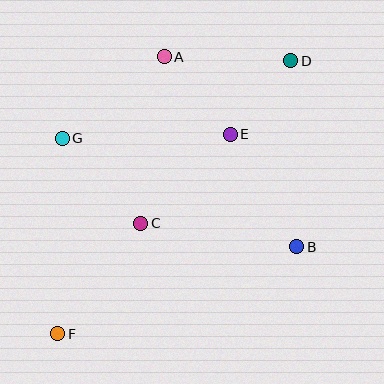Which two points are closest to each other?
Points D and E are closest to each other.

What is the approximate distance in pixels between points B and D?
The distance between B and D is approximately 186 pixels.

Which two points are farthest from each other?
Points D and F are farthest from each other.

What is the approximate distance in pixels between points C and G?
The distance between C and G is approximately 116 pixels.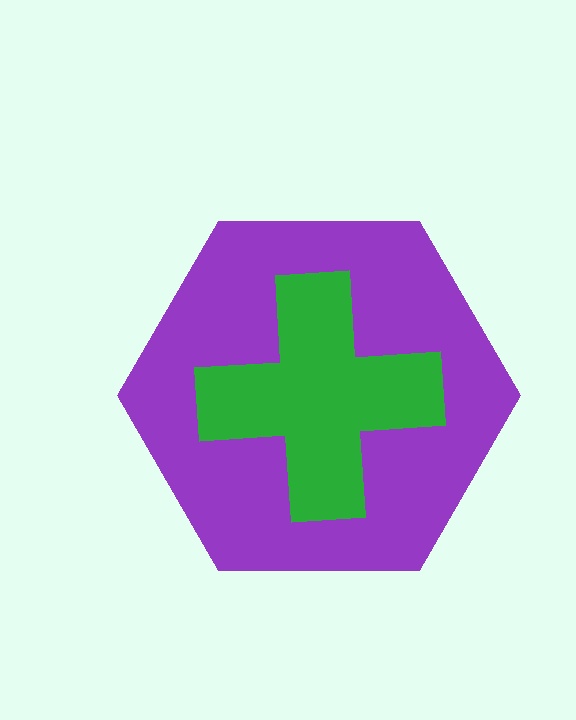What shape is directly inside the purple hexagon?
The green cross.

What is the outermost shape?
The purple hexagon.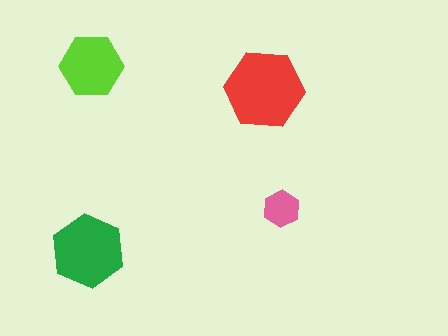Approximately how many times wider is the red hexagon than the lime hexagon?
About 1.5 times wider.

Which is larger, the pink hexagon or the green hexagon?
The green one.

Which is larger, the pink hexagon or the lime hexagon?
The lime one.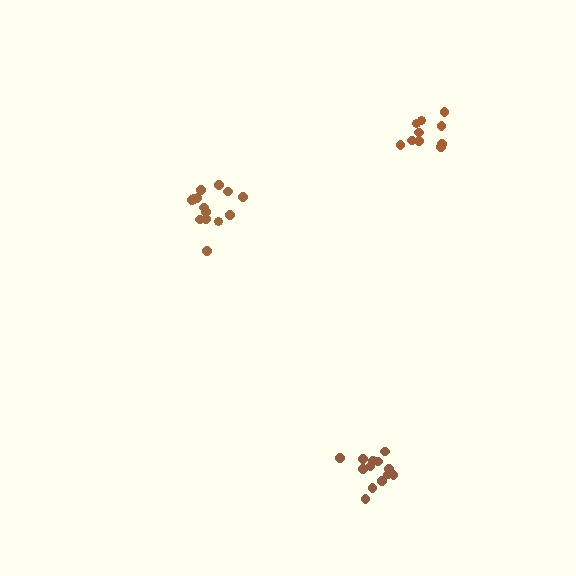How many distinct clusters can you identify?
There are 3 distinct clusters.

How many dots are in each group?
Group 1: 14 dots, Group 2: 13 dots, Group 3: 10 dots (37 total).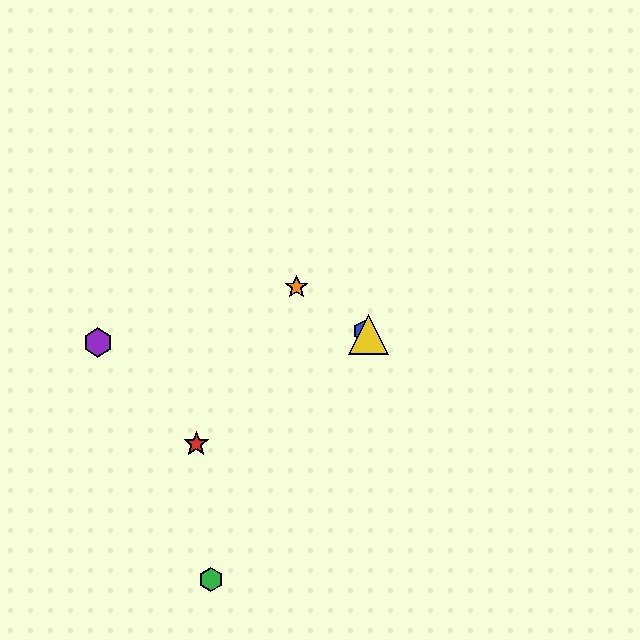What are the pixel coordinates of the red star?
The red star is at (196, 444).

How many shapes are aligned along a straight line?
3 shapes (the blue hexagon, the yellow triangle, the orange star) are aligned along a straight line.